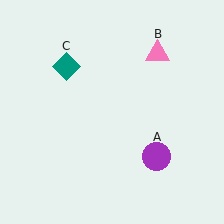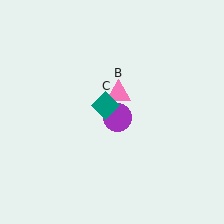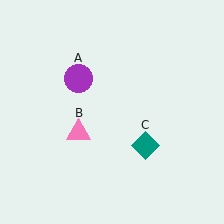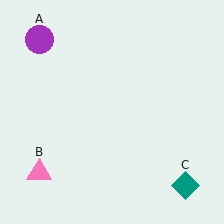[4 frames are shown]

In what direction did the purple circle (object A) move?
The purple circle (object A) moved up and to the left.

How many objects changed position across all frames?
3 objects changed position: purple circle (object A), pink triangle (object B), teal diamond (object C).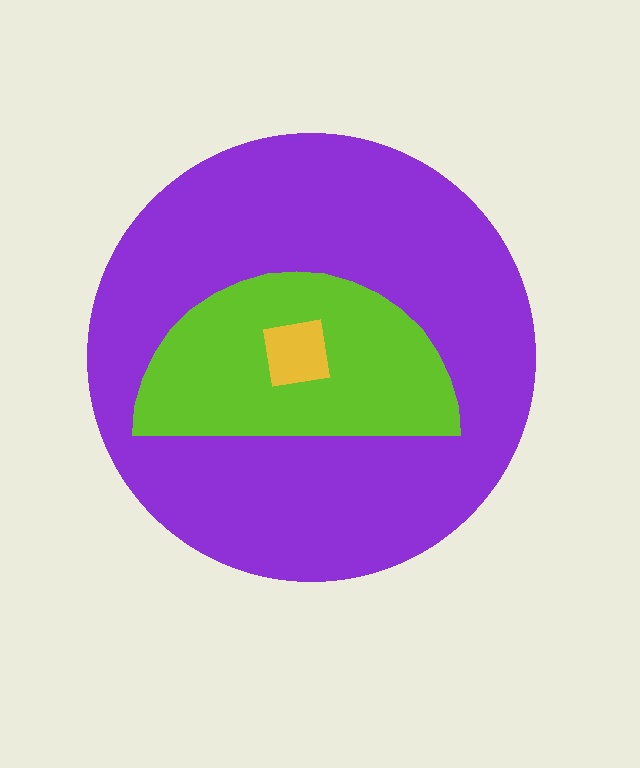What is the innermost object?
The yellow square.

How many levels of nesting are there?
3.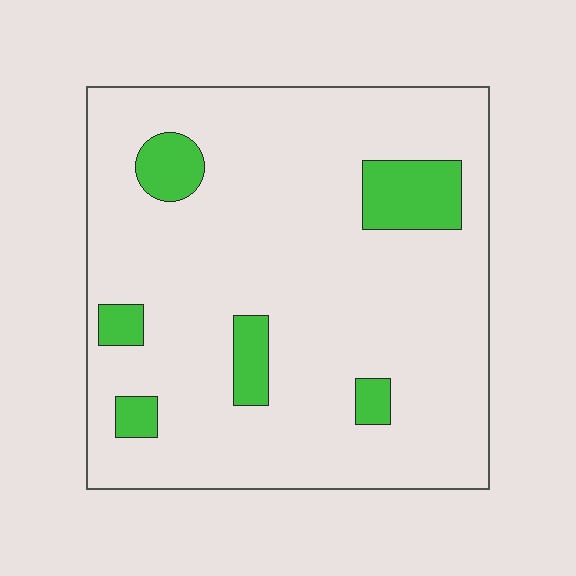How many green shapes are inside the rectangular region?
6.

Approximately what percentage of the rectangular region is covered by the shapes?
Approximately 10%.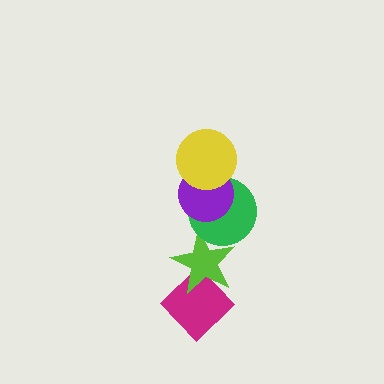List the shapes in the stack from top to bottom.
From top to bottom: the yellow circle, the purple circle, the green circle, the lime star, the magenta diamond.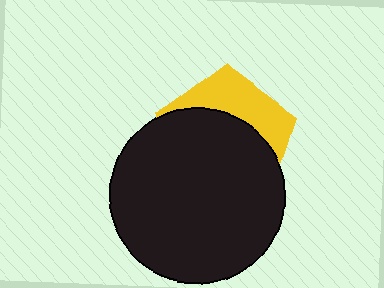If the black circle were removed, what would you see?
You would see the complete yellow pentagon.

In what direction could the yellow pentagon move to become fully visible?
The yellow pentagon could move up. That would shift it out from behind the black circle entirely.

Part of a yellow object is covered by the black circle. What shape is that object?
It is a pentagon.